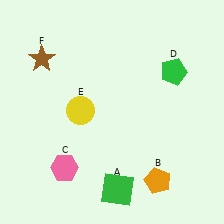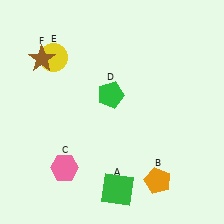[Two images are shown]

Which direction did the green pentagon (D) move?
The green pentagon (D) moved left.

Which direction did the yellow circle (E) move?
The yellow circle (E) moved up.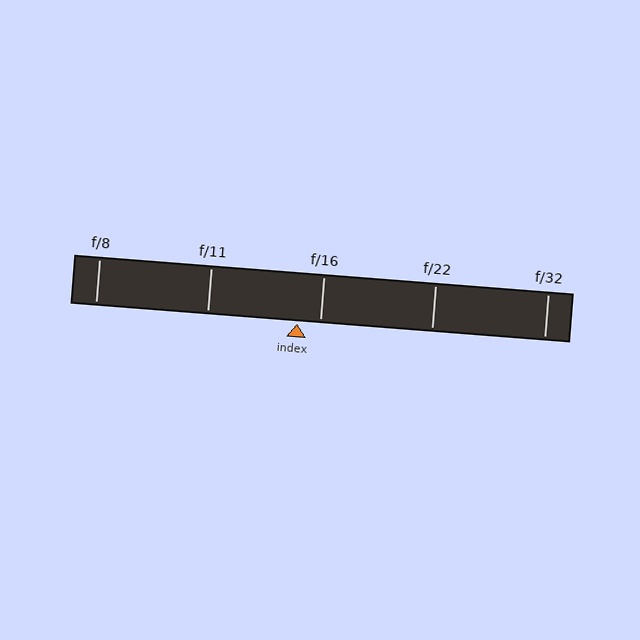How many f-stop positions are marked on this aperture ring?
There are 5 f-stop positions marked.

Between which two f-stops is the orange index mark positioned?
The index mark is between f/11 and f/16.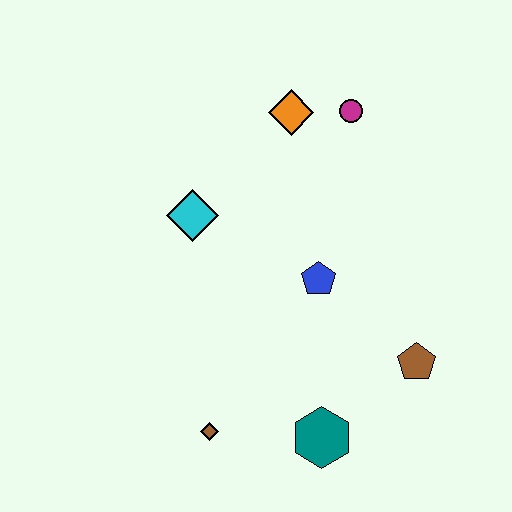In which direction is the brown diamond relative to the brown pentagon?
The brown diamond is to the left of the brown pentagon.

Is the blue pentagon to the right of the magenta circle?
No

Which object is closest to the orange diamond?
The magenta circle is closest to the orange diamond.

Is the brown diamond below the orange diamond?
Yes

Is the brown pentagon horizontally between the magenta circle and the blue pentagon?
No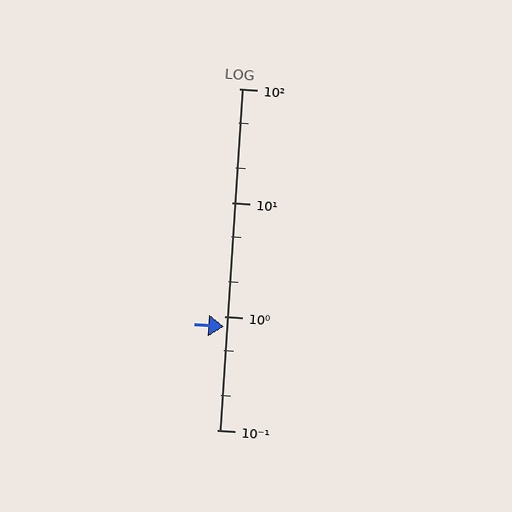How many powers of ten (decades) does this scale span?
The scale spans 3 decades, from 0.1 to 100.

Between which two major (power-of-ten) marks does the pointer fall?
The pointer is between 0.1 and 1.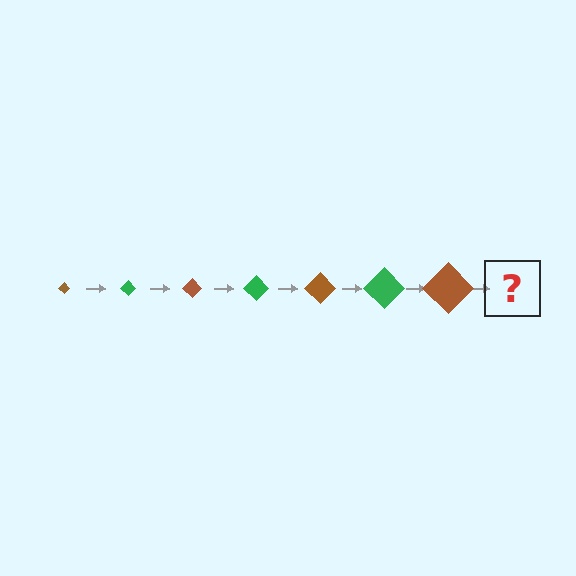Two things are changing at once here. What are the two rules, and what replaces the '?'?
The two rules are that the diamond grows larger each step and the color cycles through brown and green. The '?' should be a green diamond, larger than the previous one.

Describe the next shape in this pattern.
It should be a green diamond, larger than the previous one.